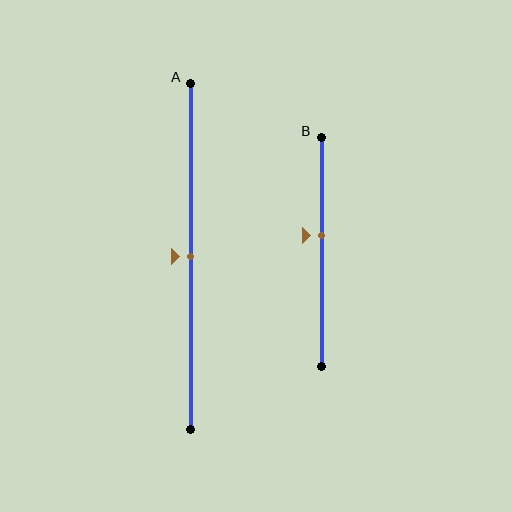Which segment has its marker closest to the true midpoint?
Segment A has its marker closest to the true midpoint.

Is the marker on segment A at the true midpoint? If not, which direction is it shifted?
Yes, the marker on segment A is at the true midpoint.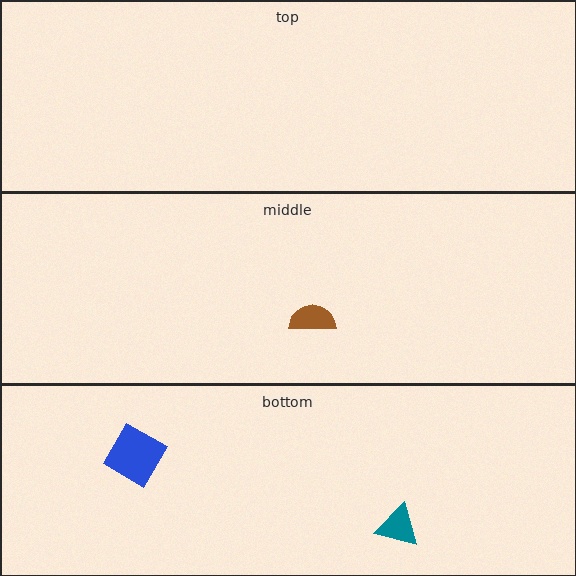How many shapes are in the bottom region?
2.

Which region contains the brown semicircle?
The middle region.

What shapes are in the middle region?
The brown semicircle.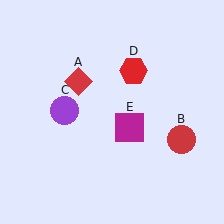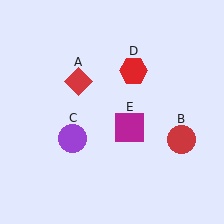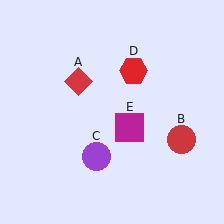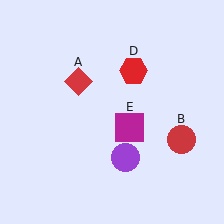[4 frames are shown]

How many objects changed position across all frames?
1 object changed position: purple circle (object C).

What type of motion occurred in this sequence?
The purple circle (object C) rotated counterclockwise around the center of the scene.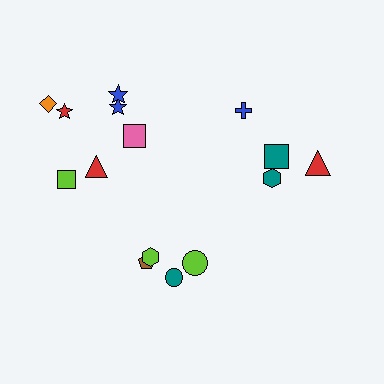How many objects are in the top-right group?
There are 4 objects.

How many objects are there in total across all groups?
There are 15 objects.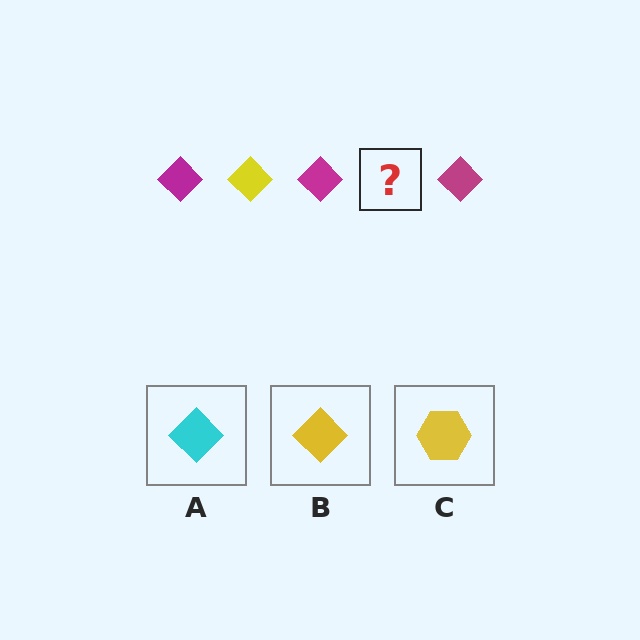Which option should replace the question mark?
Option B.